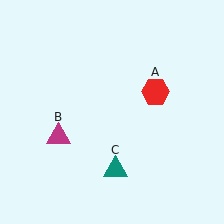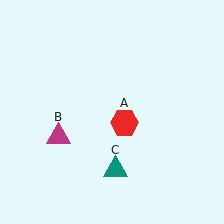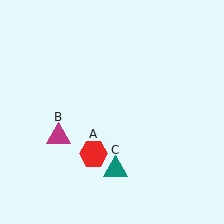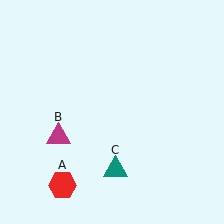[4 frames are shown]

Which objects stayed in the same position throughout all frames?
Magenta triangle (object B) and teal triangle (object C) remained stationary.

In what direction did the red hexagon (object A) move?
The red hexagon (object A) moved down and to the left.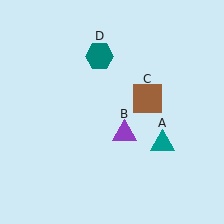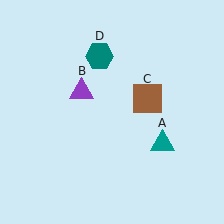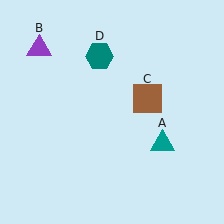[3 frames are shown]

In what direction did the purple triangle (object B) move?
The purple triangle (object B) moved up and to the left.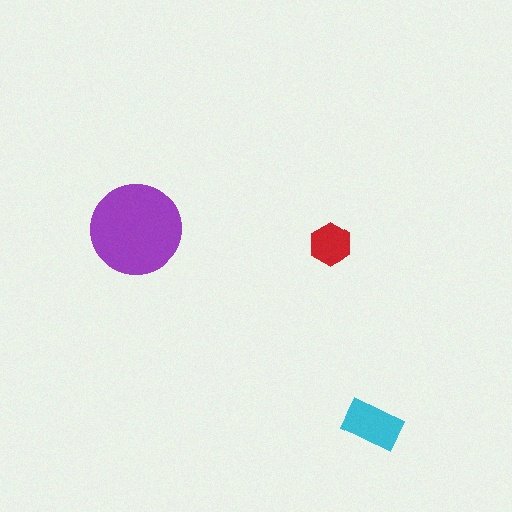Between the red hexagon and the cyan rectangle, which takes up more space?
The cyan rectangle.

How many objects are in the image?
There are 3 objects in the image.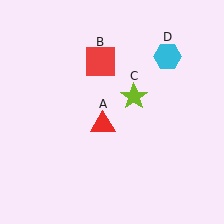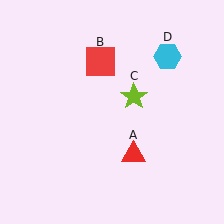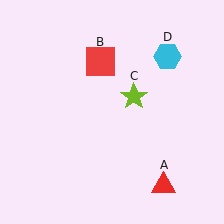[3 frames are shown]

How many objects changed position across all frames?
1 object changed position: red triangle (object A).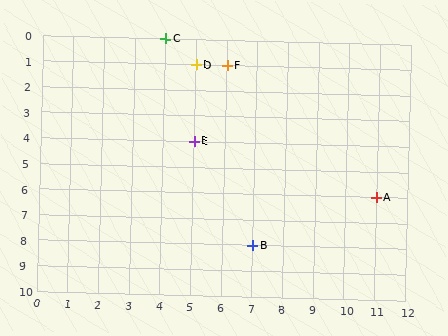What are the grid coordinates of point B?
Point B is at grid coordinates (7, 8).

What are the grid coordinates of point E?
Point E is at grid coordinates (5, 4).